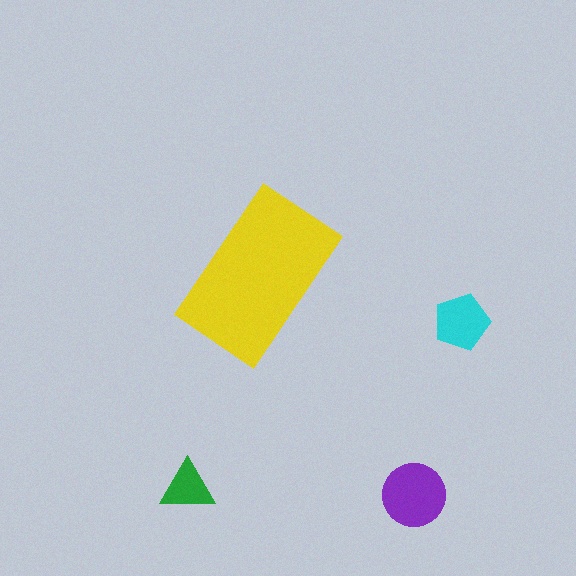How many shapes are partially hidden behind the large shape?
0 shapes are partially hidden.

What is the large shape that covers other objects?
A yellow rectangle.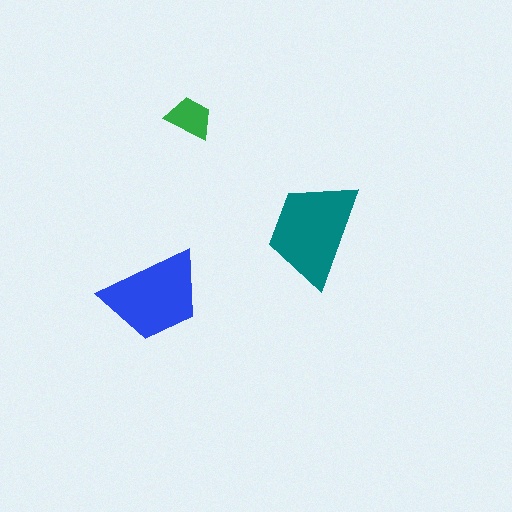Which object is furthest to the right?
The teal trapezoid is rightmost.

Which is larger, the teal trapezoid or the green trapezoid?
The teal one.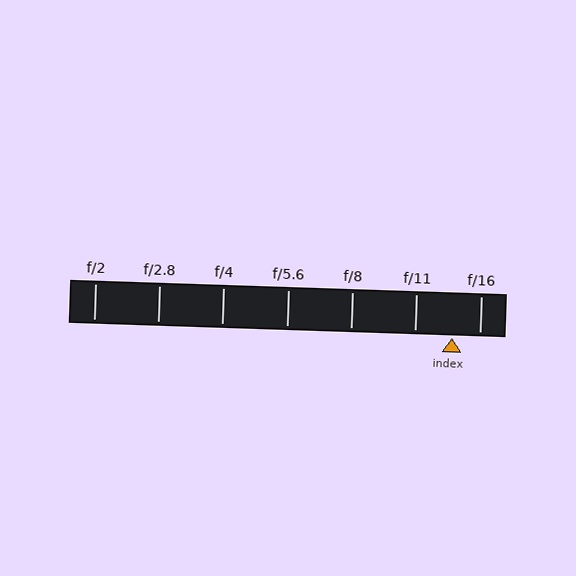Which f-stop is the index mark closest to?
The index mark is closest to f/16.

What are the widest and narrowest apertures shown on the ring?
The widest aperture shown is f/2 and the narrowest is f/16.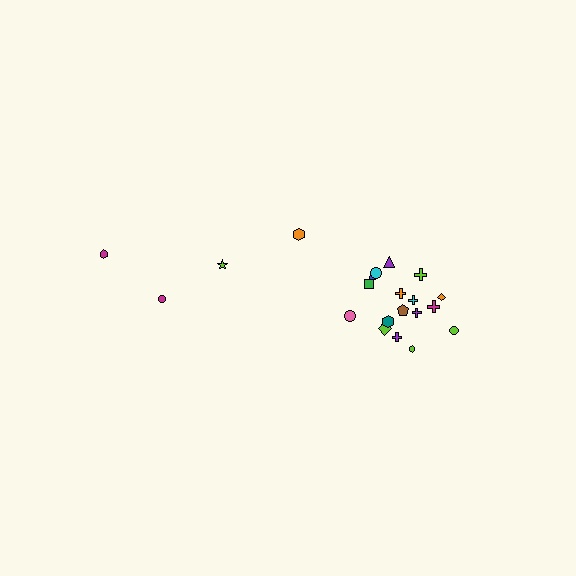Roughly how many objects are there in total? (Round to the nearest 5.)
Roughly 20 objects in total.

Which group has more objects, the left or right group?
The right group.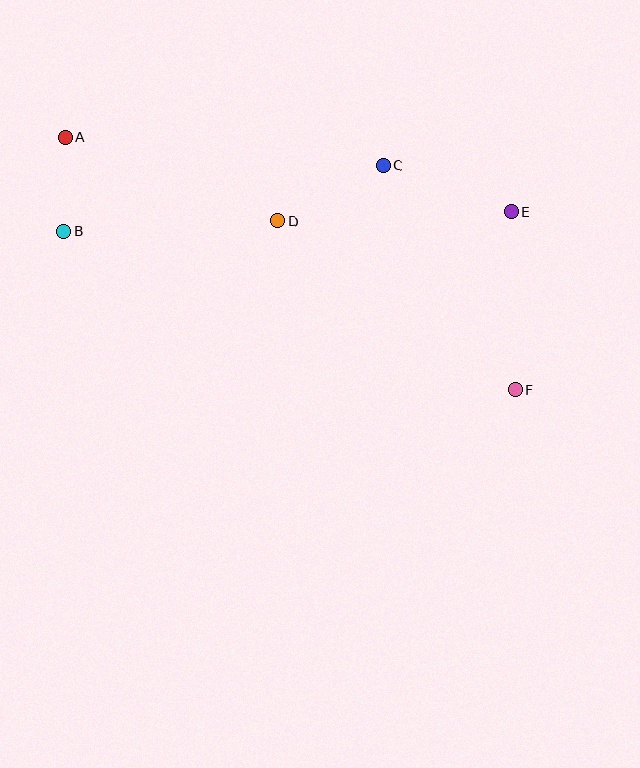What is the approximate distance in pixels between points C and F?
The distance between C and F is approximately 260 pixels.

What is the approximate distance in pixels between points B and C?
The distance between B and C is approximately 327 pixels.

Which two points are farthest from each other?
Points A and F are farthest from each other.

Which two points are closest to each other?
Points A and B are closest to each other.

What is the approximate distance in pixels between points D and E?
The distance between D and E is approximately 234 pixels.